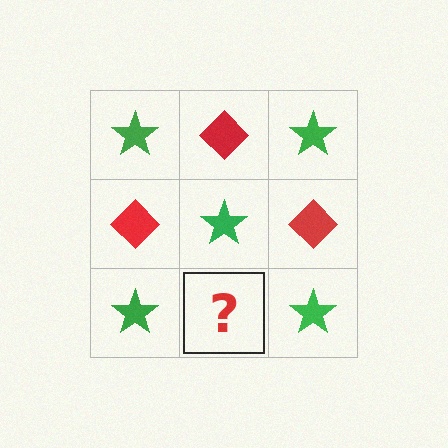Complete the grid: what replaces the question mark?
The question mark should be replaced with a red diamond.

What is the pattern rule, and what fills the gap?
The rule is that it alternates green star and red diamond in a checkerboard pattern. The gap should be filled with a red diamond.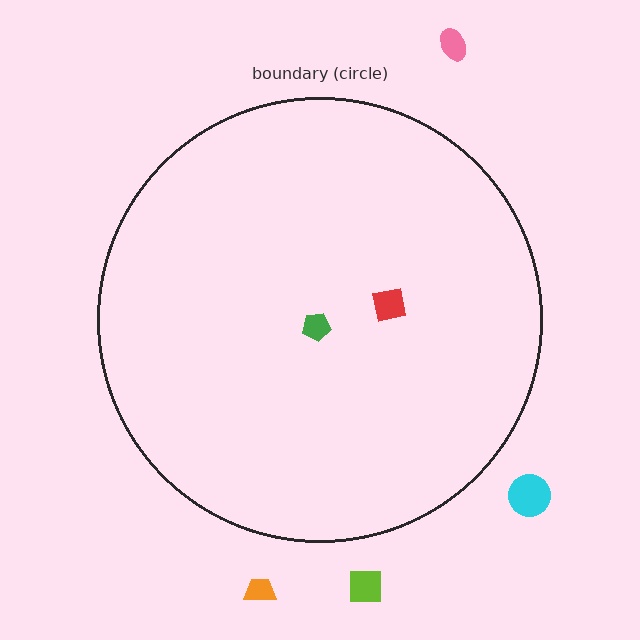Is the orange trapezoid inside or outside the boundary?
Outside.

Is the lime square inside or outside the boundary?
Outside.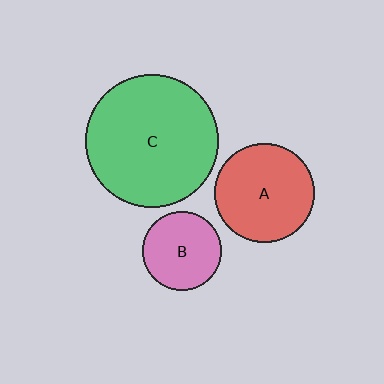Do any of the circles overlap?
No, none of the circles overlap.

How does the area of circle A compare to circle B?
Approximately 1.6 times.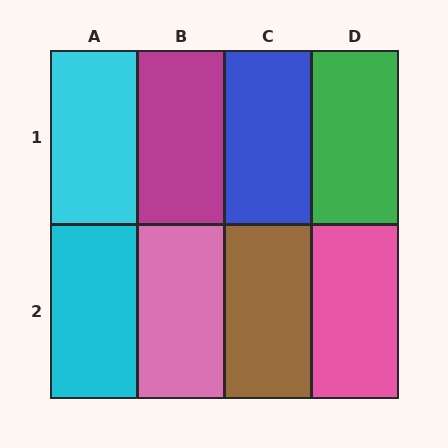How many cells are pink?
2 cells are pink.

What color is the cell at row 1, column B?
Magenta.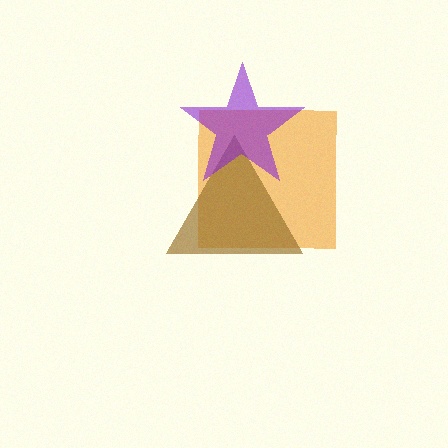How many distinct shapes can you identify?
There are 3 distinct shapes: an orange square, a brown triangle, a purple star.